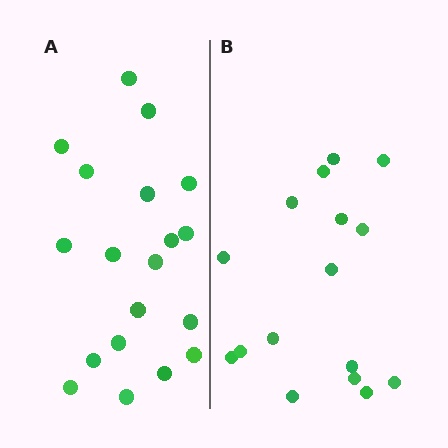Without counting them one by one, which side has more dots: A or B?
Region A (the left region) has more dots.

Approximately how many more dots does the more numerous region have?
Region A has just a few more — roughly 2 or 3 more dots than region B.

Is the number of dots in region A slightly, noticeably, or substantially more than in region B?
Region A has only slightly more — the two regions are fairly close. The ratio is roughly 1.2 to 1.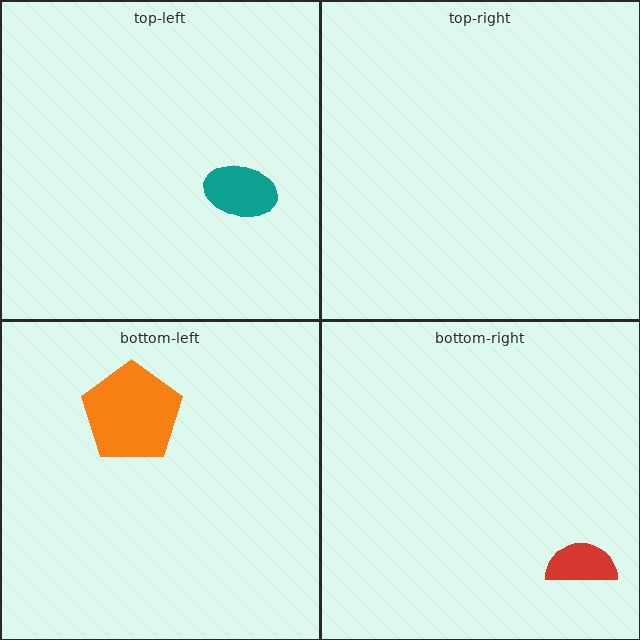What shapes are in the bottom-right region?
The red semicircle.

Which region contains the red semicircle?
The bottom-right region.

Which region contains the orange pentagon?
The bottom-left region.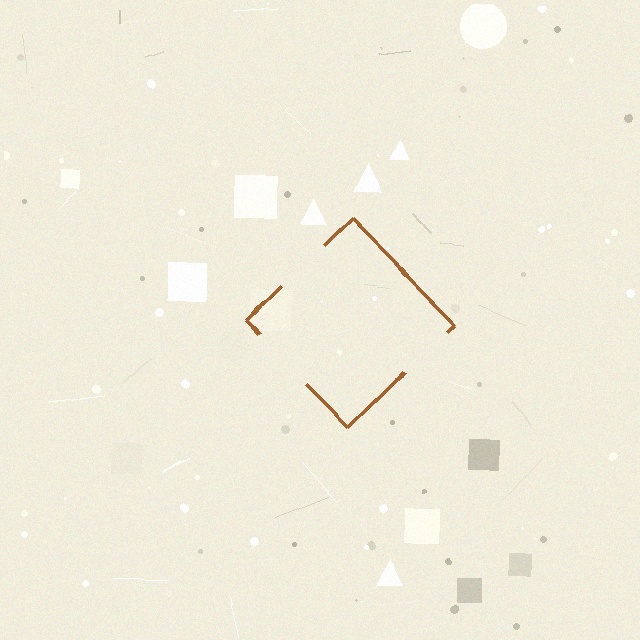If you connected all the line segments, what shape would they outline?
They would outline a diamond.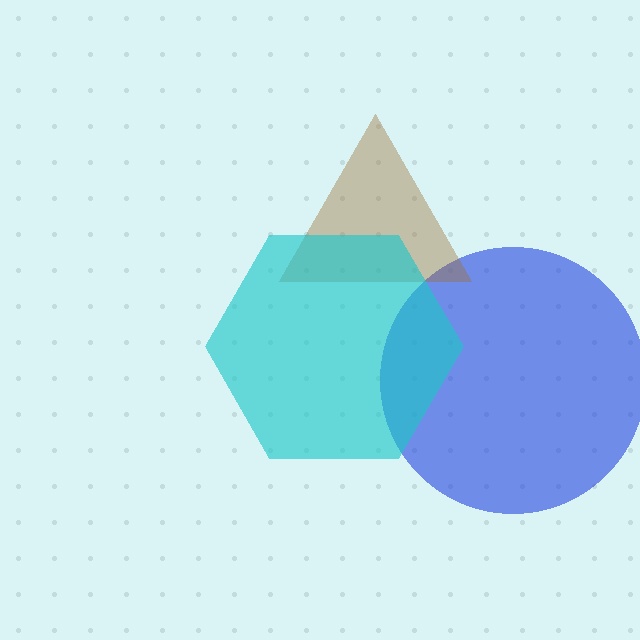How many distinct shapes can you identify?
There are 3 distinct shapes: a blue circle, a brown triangle, a cyan hexagon.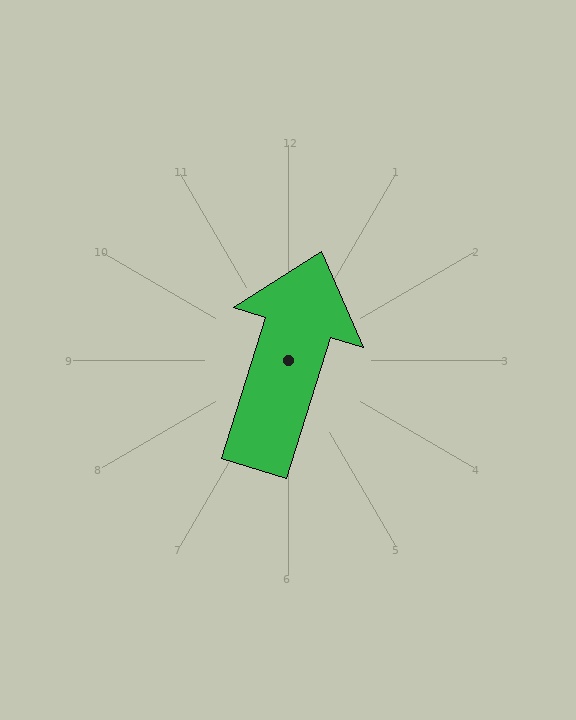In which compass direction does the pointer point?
North.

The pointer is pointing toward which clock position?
Roughly 1 o'clock.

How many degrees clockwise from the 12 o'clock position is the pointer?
Approximately 17 degrees.